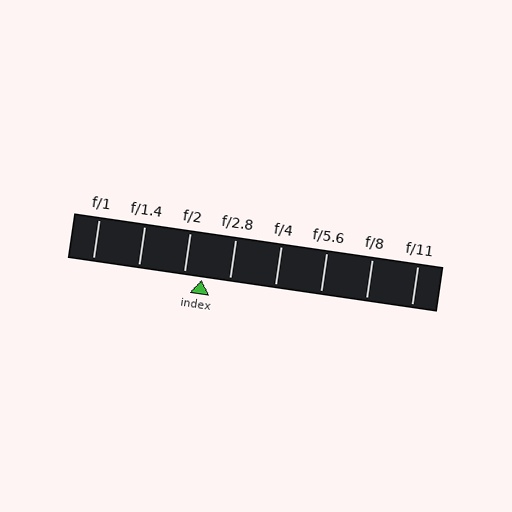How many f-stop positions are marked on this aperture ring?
There are 8 f-stop positions marked.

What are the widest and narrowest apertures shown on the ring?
The widest aperture shown is f/1 and the narrowest is f/11.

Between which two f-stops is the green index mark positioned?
The index mark is between f/2 and f/2.8.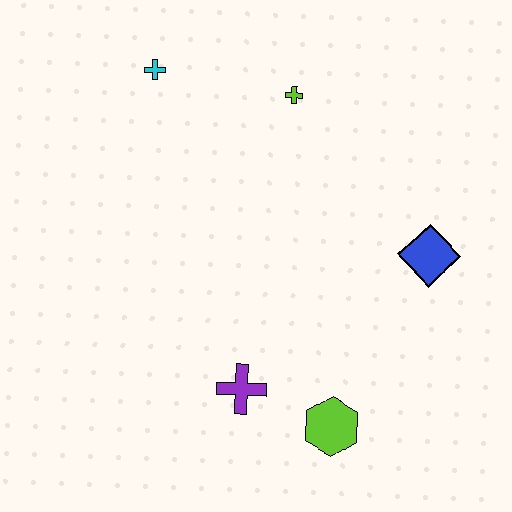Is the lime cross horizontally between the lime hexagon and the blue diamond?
No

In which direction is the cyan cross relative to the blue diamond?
The cyan cross is to the left of the blue diamond.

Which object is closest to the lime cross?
The cyan cross is closest to the lime cross.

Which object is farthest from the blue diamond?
The cyan cross is farthest from the blue diamond.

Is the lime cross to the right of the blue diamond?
No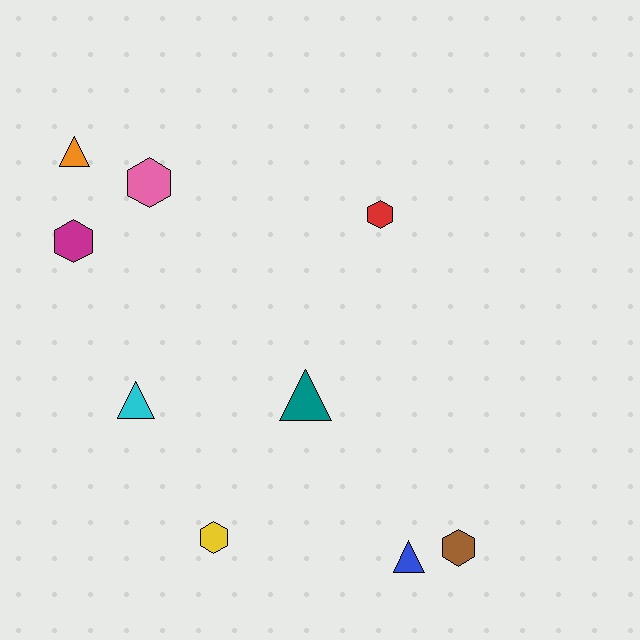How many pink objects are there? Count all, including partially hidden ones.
There is 1 pink object.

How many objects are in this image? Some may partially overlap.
There are 9 objects.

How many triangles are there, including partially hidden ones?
There are 4 triangles.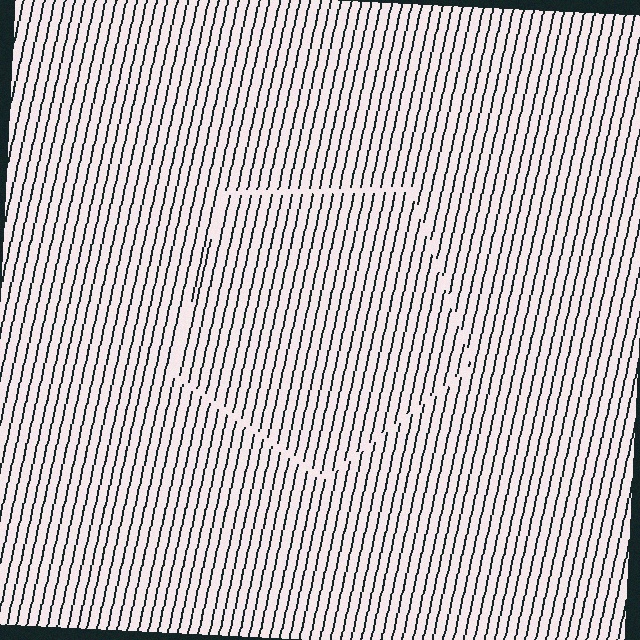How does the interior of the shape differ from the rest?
The interior of the shape contains the same grating, shifted by half a period — the contour is defined by the phase discontinuity where line-ends from the inner and outer gratings abut.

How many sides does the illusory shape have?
5 sides — the line-ends trace a pentagon.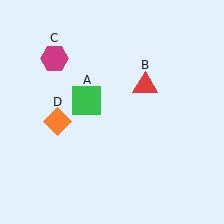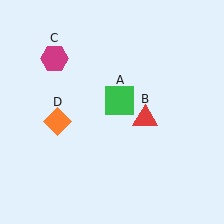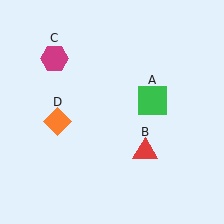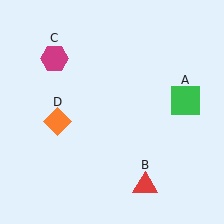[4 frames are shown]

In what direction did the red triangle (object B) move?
The red triangle (object B) moved down.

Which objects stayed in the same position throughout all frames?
Magenta hexagon (object C) and orange diamond (object D) remained stationary.